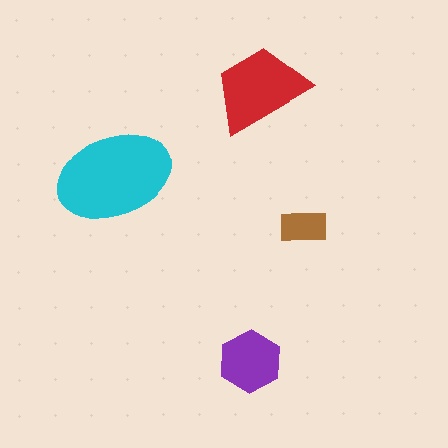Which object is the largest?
The cyan ellipse.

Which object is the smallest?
The brown rectangle.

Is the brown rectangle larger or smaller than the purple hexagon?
Smaller.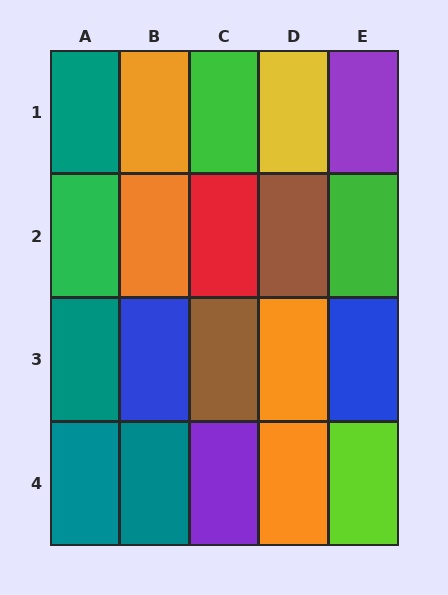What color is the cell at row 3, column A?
Teal.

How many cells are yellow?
1 cell is yellow.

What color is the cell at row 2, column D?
Brown.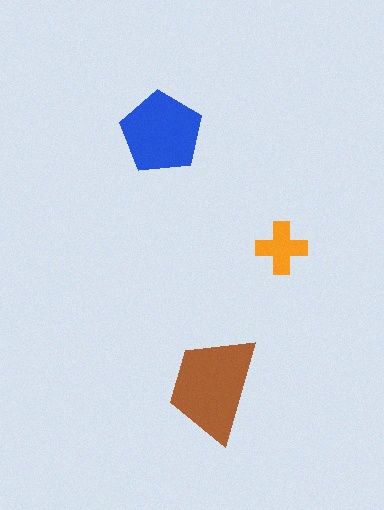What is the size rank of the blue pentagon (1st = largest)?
2nd.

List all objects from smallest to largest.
The orange cross, the blue pentagon, the brown trapezoid.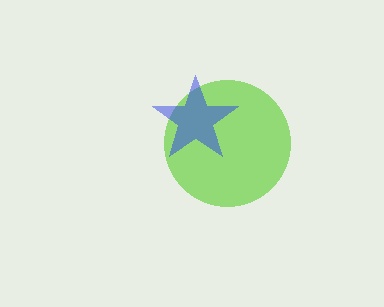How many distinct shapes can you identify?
There are 2 distinct shapes: a lime circle, a blue star.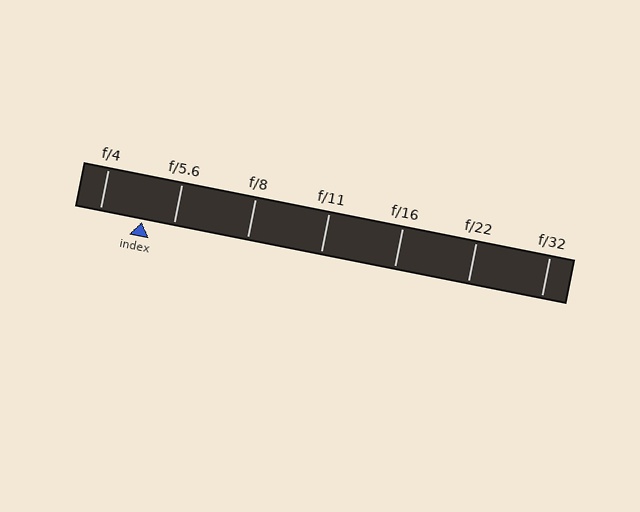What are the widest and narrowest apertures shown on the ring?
The widest aperture shown is f/4 and the narrowest is f/32.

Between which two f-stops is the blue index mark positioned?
The index mark is between f/4 and f/5.6.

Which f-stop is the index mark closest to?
The index mark is closest to f/5.6.